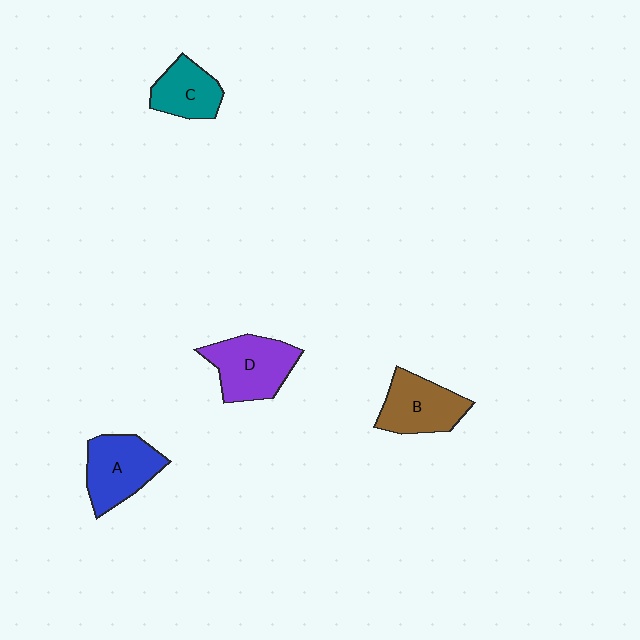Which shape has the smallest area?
Shape C (teal).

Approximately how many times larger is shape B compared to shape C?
Approximately 1.3 times.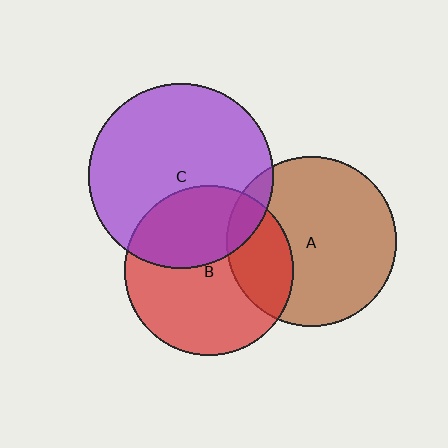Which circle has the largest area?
Circle C (purple).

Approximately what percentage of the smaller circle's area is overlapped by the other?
Approximately 25%.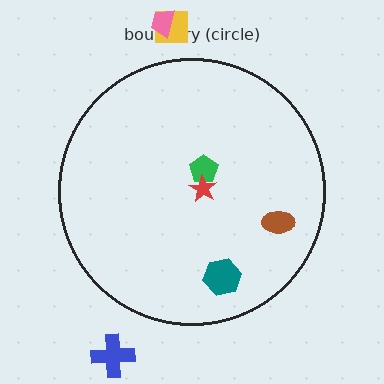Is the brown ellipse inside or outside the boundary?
Inside.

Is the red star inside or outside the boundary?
Inside.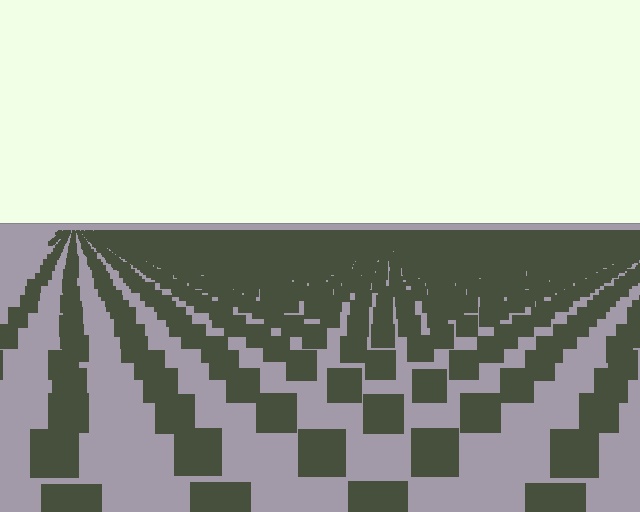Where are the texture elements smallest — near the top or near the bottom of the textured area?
Near the top.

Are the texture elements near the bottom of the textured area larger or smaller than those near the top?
Larger. Near the bottom, elements are closer to the viewer and appear at a bigger on-screen size.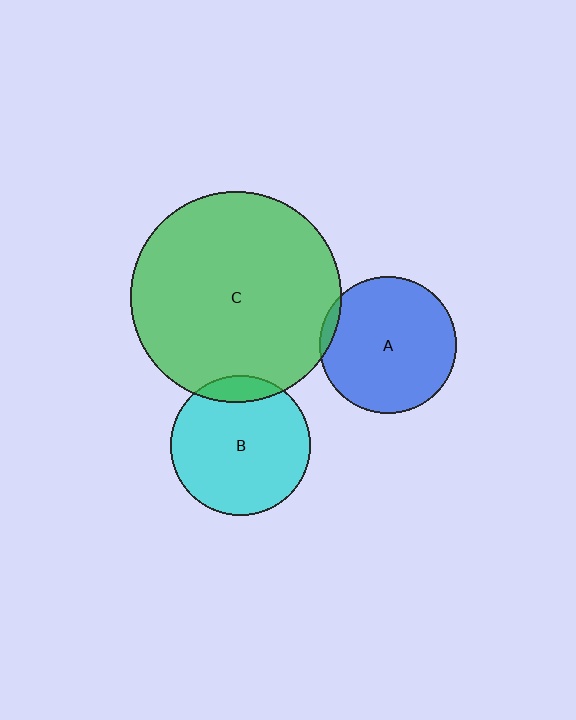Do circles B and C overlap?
Yes.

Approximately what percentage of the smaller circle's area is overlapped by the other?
Approximately 10%.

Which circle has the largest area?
Circle C (green).